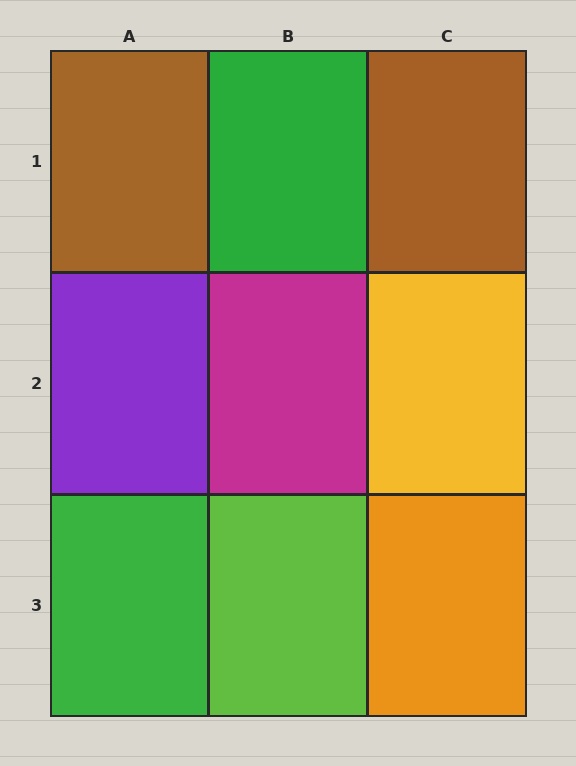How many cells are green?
2 cells are green.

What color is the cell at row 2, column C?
Yellow.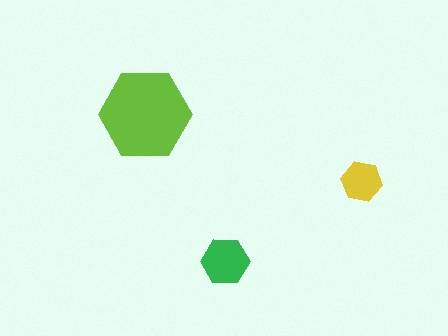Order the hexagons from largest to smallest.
the lime one, the green one, the yellow one.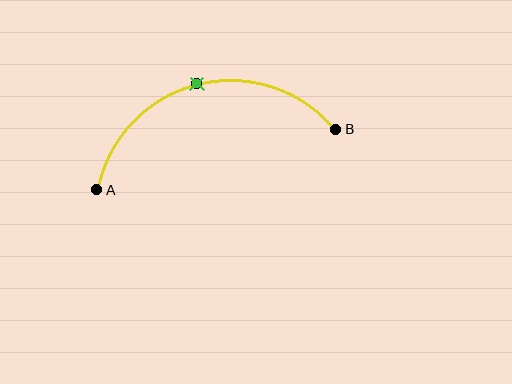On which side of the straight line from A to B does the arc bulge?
The arc bulges above the straight line connecting A and B.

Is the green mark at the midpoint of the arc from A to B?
Yes. The green mark lies on the arc at equal arc-length from both A and B — it is the arc midpoint.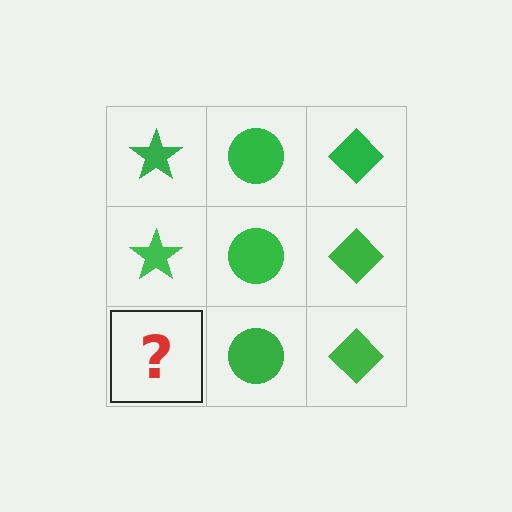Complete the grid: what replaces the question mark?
The question mark should be replaced with a green star.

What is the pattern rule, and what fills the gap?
The rule is that each column has a consistent shape. The gap should be filled with a green star.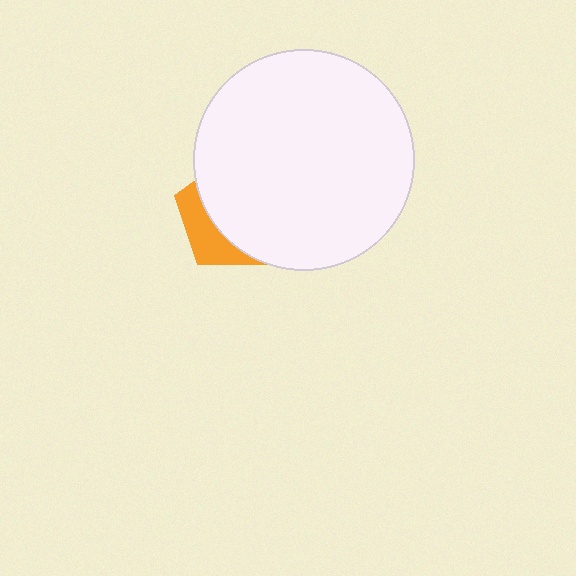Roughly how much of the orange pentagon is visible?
A small part of it is visible (roughly 30%).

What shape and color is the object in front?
The object in front is a white circle.